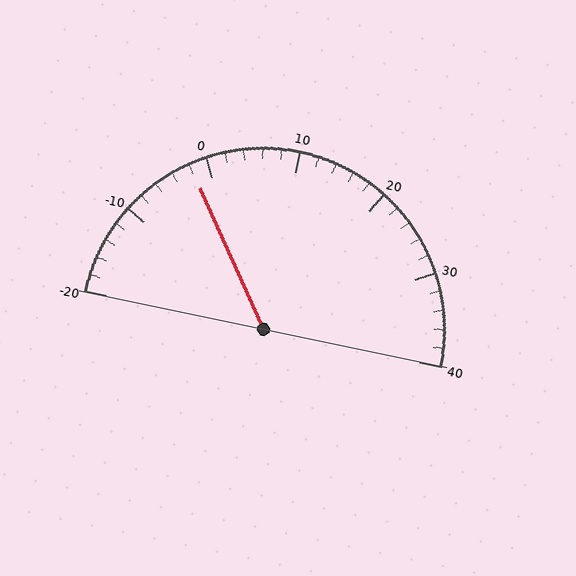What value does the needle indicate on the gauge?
The needle indicates approximately -2.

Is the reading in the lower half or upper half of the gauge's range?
The reading is in the lower half of the range (-20 to 40).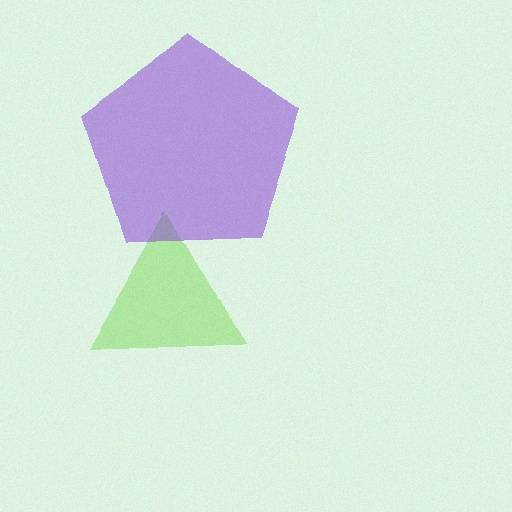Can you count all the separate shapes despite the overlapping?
Yes, there are 2 separate shapes.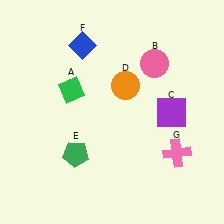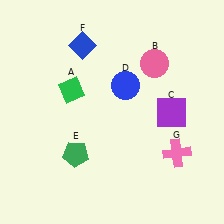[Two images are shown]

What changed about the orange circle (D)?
In Image 1, D is orange. In Image 2, it changed to blue.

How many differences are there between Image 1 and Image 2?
There is 1 difference between the two images.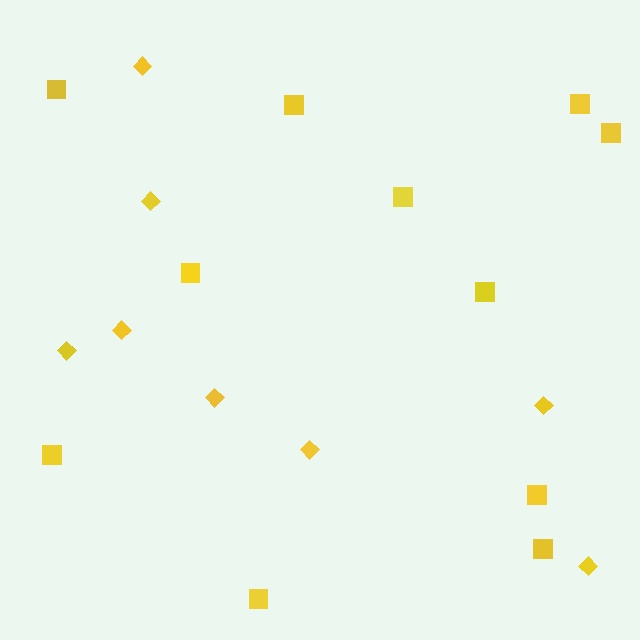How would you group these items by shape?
There are 2 groups: one group of squares (11) and one group of diamonds (8).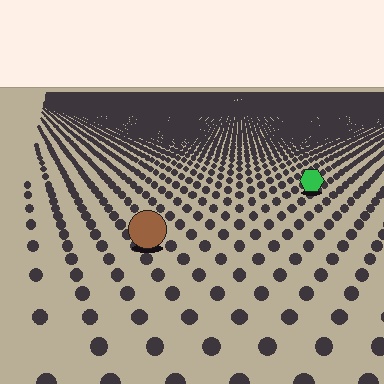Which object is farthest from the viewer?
The green hexagon is farthest from the viewer. It appears smaller and the ground texture around it is denser.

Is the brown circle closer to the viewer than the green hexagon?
Yes. The brown circle is closer — you can tell from the texture gradient: the ground texture is coarser near it.